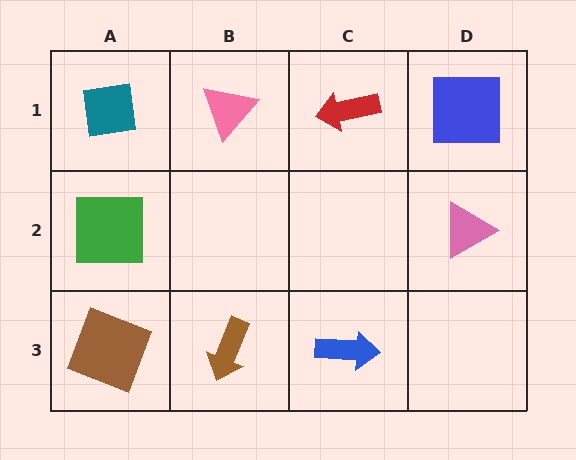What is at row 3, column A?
A brown square.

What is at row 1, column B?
A pink triangle.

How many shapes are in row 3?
3 shapes.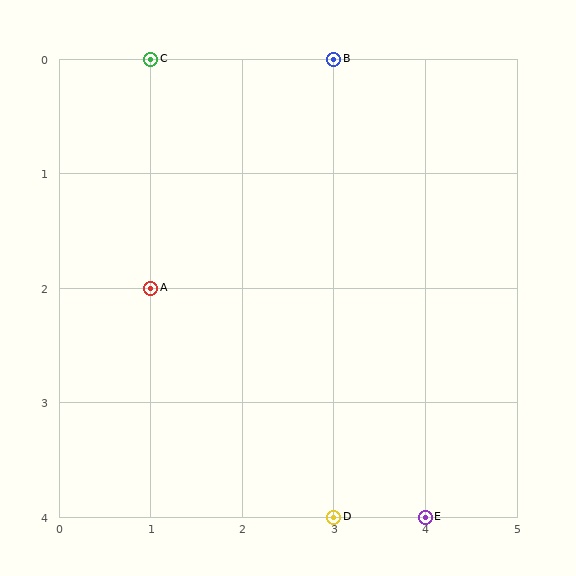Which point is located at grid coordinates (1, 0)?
Point C is at (1, 0).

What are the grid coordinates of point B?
Point B is at grid coordinates (3, 0).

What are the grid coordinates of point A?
Point A is at grid coordinates (1, 2).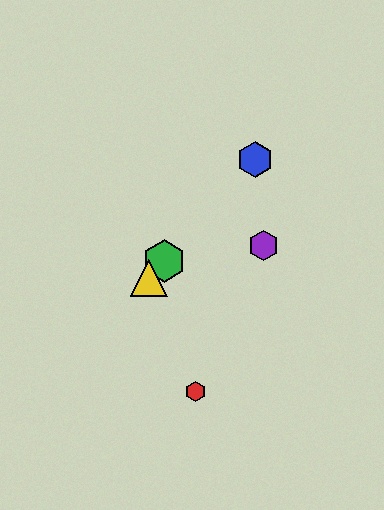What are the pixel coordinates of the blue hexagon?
The blue hexagon is at (255, 160).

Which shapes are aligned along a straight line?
The blue hexagon, the green hexagon, the yellow triangle are aligned along a straight line.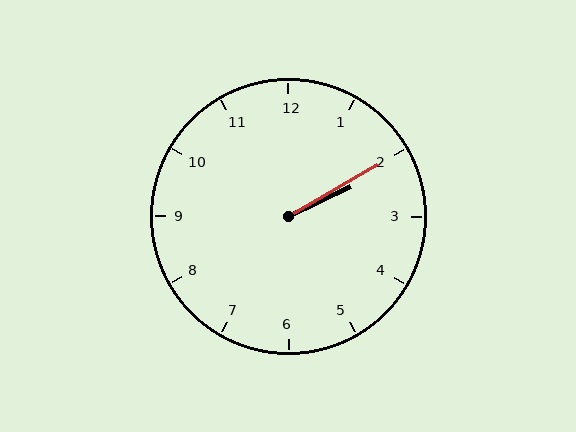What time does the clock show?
2:10.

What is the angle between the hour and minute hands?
Approximately 5 degrees.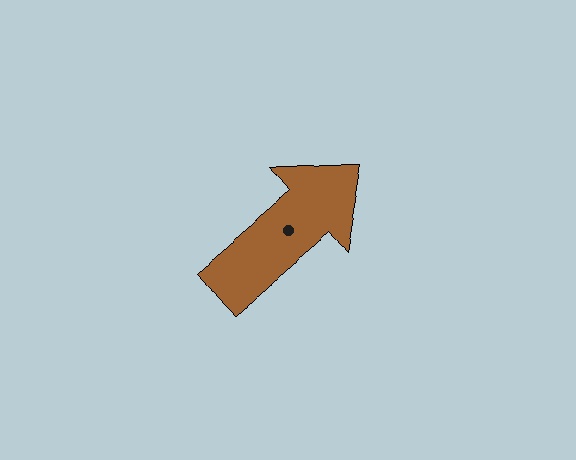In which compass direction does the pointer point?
Northeast.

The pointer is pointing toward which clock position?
Roughly 2 o'clock.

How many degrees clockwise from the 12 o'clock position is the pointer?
Approximately 50 degrees.